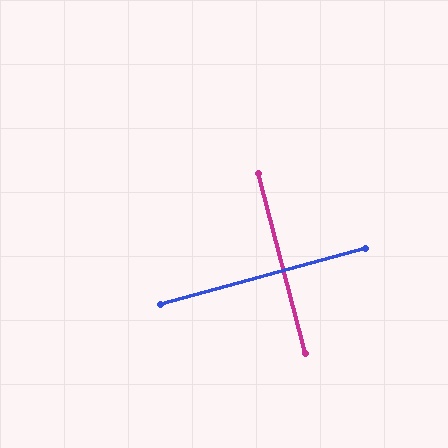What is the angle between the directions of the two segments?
Approximately 89 degrees.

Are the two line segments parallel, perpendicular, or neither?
Perpendicular — they meet at approximately 89°.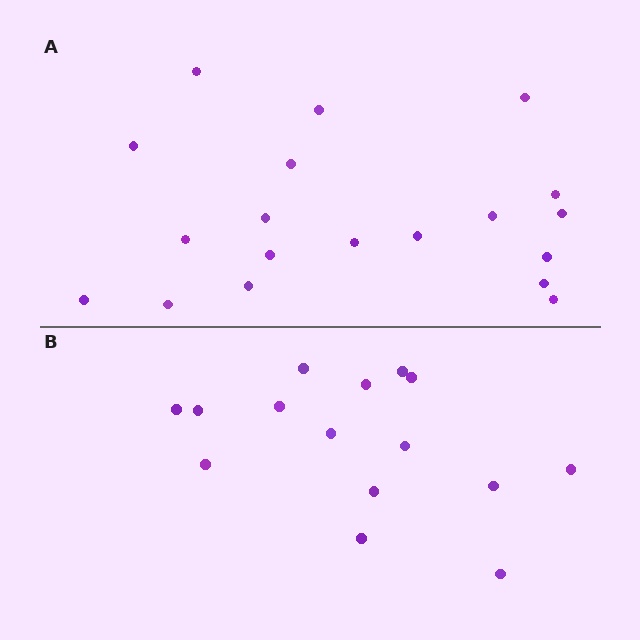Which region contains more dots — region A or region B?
Region A (the top region) has more dots.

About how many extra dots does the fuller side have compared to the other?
Region A has about 4 more dots than region B.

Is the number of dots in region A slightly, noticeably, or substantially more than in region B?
Region A has noticeably more, but not dramatically so. The ratio is roughly 1.3 to 1.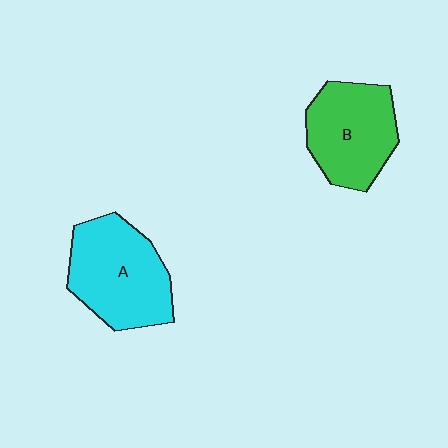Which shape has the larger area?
Shape A (cyan).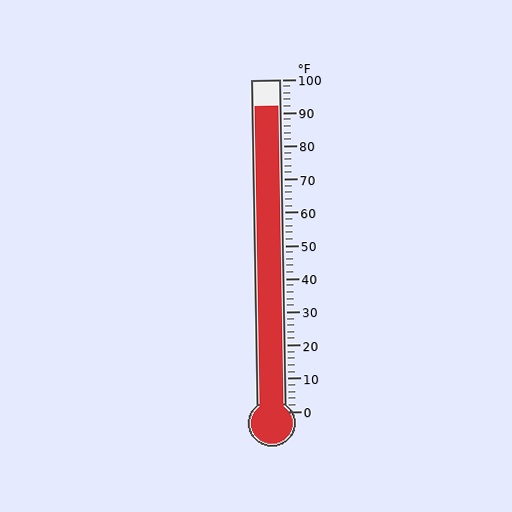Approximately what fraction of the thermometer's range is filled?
The thermometer is filled to approximately 90% of its range.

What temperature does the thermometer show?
The thermometer shows approximately 92°F.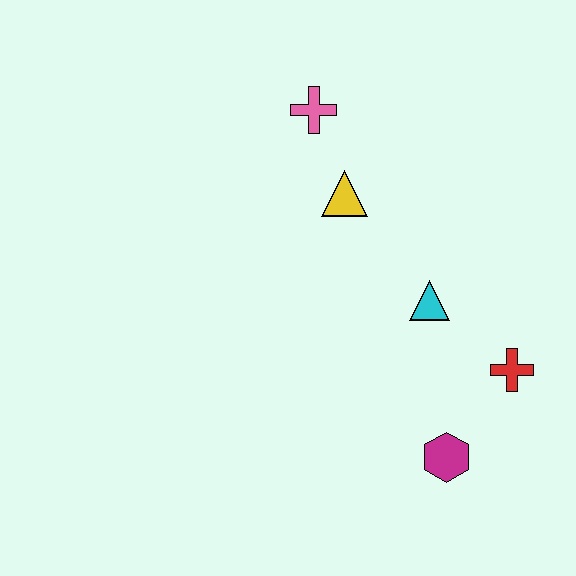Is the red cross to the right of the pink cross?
Yes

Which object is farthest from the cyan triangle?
The pink cross is farthest from the cyan triangle.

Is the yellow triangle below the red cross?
No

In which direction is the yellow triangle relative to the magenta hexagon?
The yellow triangle is above the magenta hexagon.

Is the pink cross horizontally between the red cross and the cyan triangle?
No